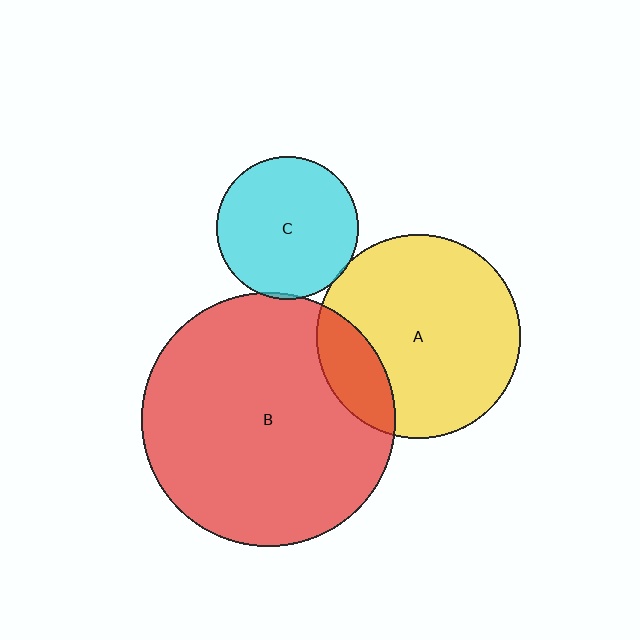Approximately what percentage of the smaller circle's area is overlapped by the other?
Approximately 20%.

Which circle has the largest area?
Circle B (red).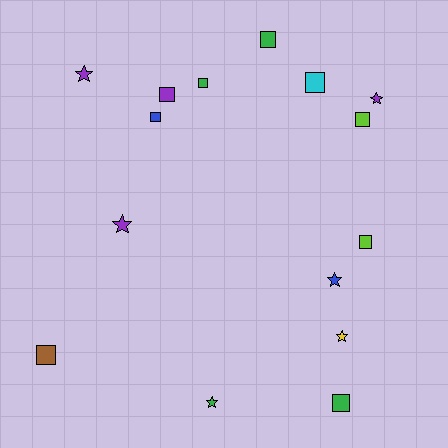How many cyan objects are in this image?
There is 1 cyan object.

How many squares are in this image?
There are 9 squares.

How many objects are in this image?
There are 15 objects.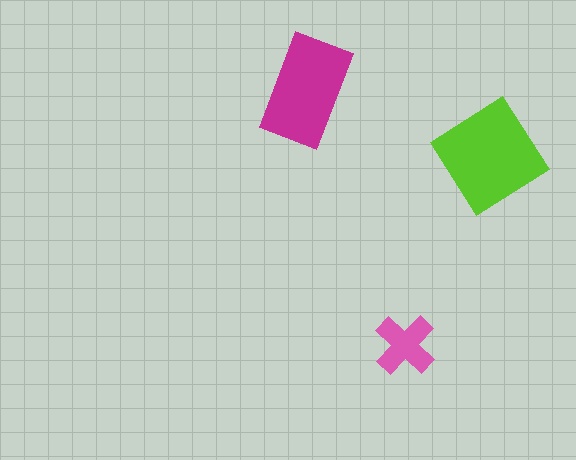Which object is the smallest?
The pink cross.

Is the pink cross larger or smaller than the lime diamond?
Smaller.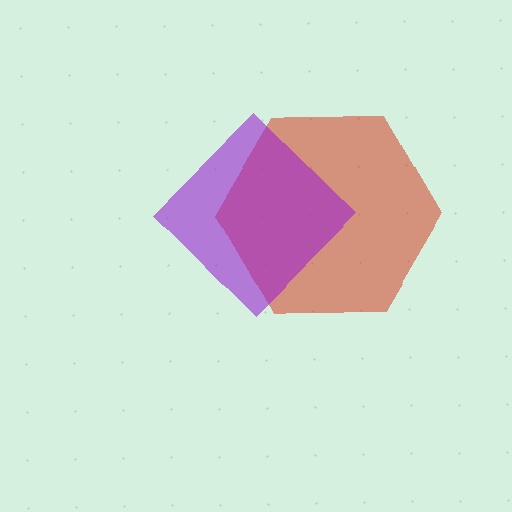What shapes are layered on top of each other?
The layered shapes are: a red hexagon, a purple diamond.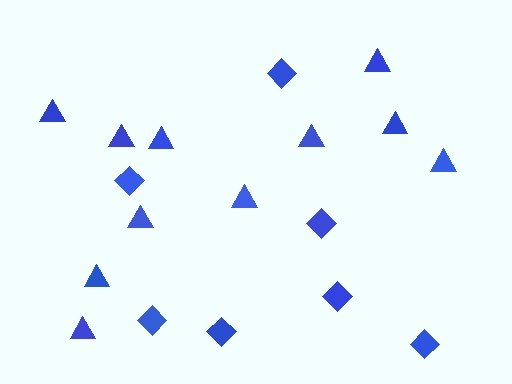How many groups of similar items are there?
There are 2 groups: one group of diamonds (7) and one group of triangles (11).